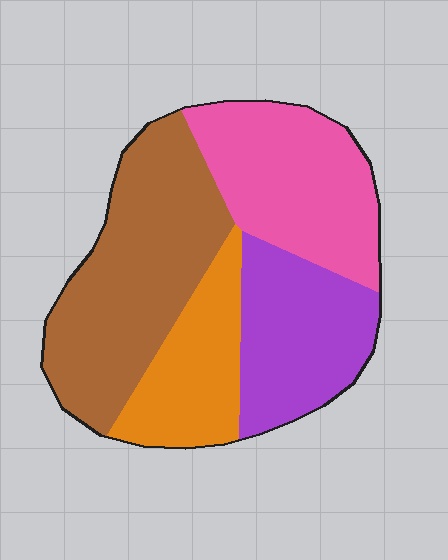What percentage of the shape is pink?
Pink takes up about one quarter (1/4) of the shape.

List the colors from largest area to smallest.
From largest to smallest: brown, pink, purple, orange.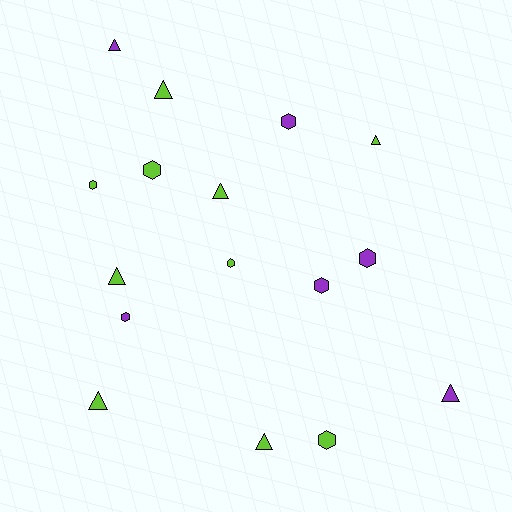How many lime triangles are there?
There are 6 lime triangles.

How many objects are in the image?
There are 16 objects.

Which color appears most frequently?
Lime, with 10 objects.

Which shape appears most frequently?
Hexagon, with 8 objects.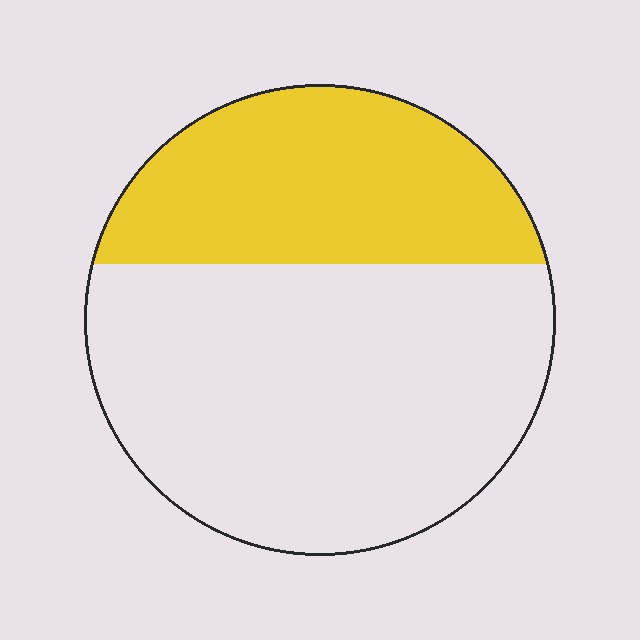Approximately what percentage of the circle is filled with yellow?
Approximately 35%.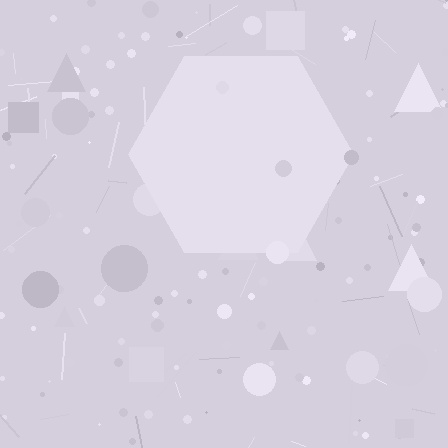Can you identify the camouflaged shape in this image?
The camouflaged shape is a hexagon.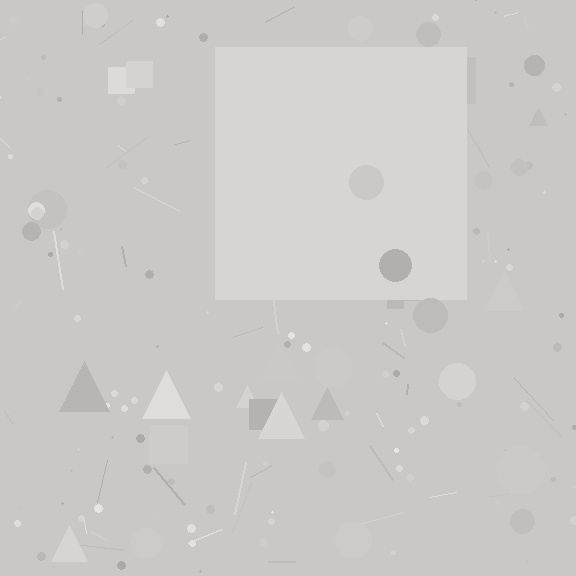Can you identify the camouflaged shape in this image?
The camouflaged shape is a square.